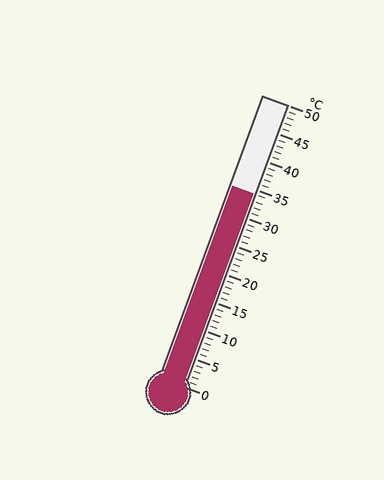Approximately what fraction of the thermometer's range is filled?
The thermometer is filled to approximately 70% of its range.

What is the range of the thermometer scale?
The thermometer scale ranges from 0°C to 50°C.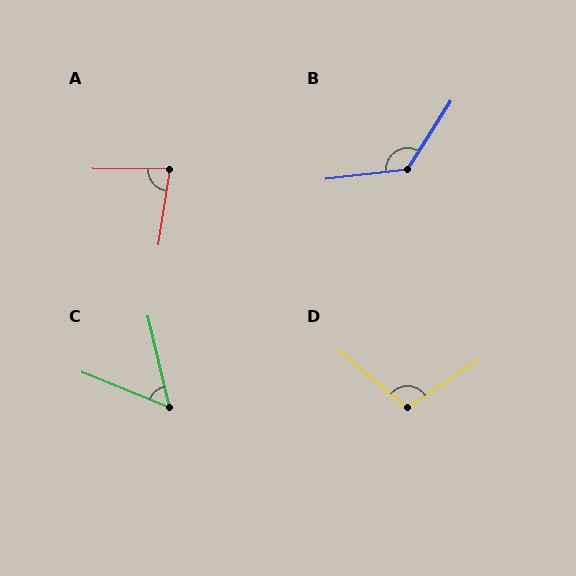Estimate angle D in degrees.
Approximately 106 degrees.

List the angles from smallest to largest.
C (55°), A (81°), D (106°), B (129°).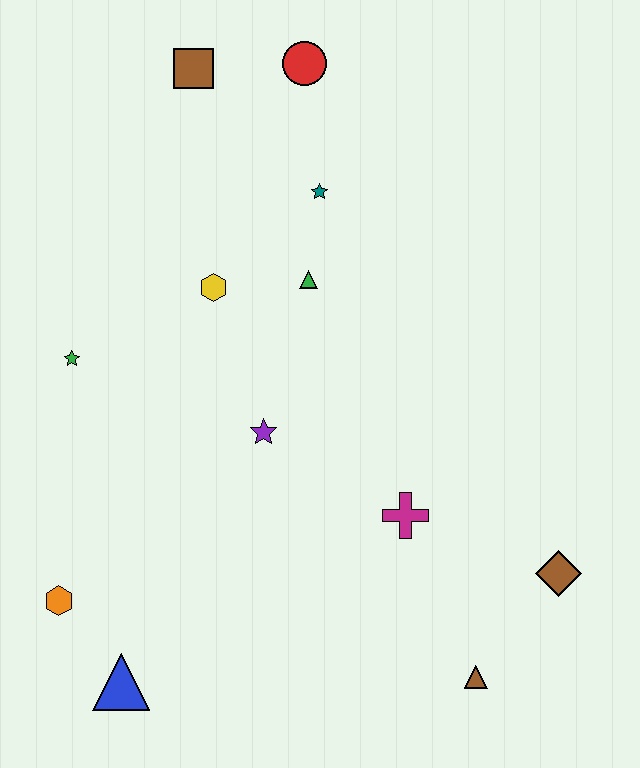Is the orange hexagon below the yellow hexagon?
Yes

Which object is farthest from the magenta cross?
The brown square is farthest from the magenta cross.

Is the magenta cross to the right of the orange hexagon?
Yes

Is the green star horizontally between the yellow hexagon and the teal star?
No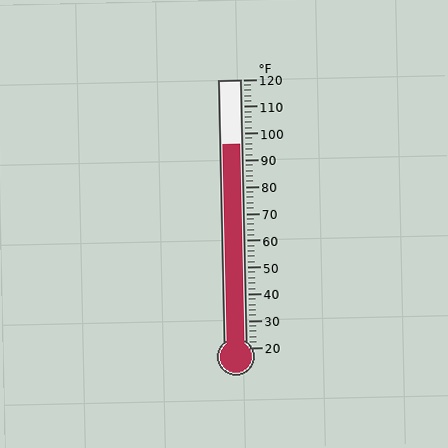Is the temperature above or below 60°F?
The temperature is above 60°F.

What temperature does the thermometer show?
The thermometer shows approximately 96°F.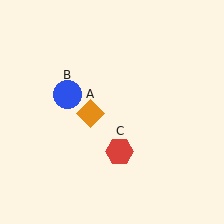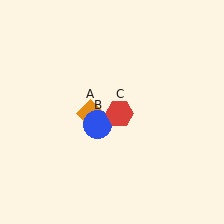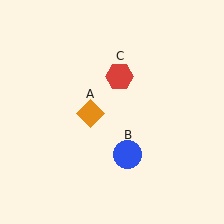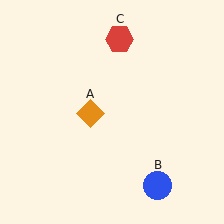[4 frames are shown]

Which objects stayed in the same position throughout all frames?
Orange diamond (object A) remained stationary.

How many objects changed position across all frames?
2 objects changed position: blue circle (object B), red hexagon (object C).